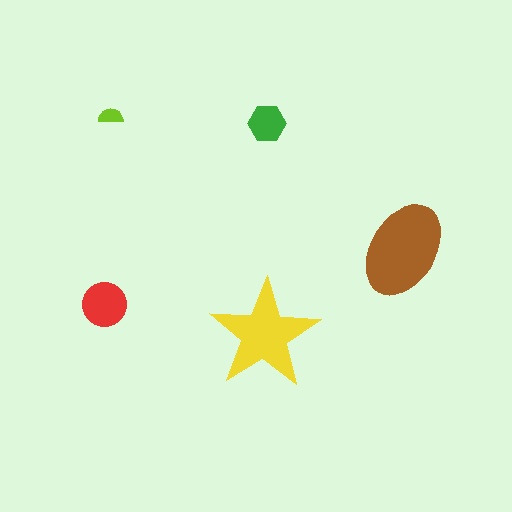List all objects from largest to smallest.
The brown ellipse, the yellow star, the red circle, the green hexagon, the lime semicircle.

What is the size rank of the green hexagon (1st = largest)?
4th.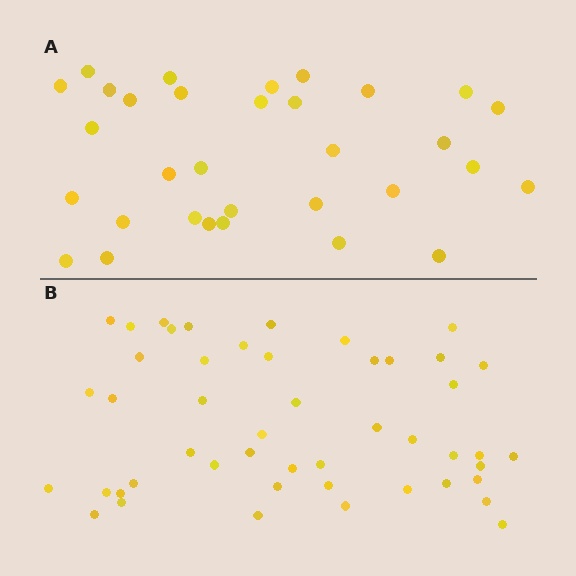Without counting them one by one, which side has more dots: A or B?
Region B (the bottom region) has more dots.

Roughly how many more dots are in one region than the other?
Region B has approximately 15 more dots than region A.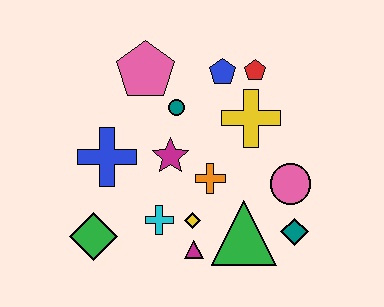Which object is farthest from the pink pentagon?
The teal diamond is farthest from the pink pentagon.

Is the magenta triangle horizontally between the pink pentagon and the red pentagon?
Yes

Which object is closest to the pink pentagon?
The teal circle is closest to the pink pentagon.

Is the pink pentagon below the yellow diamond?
No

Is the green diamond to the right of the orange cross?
No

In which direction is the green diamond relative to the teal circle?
The green diamond is below the teal circle.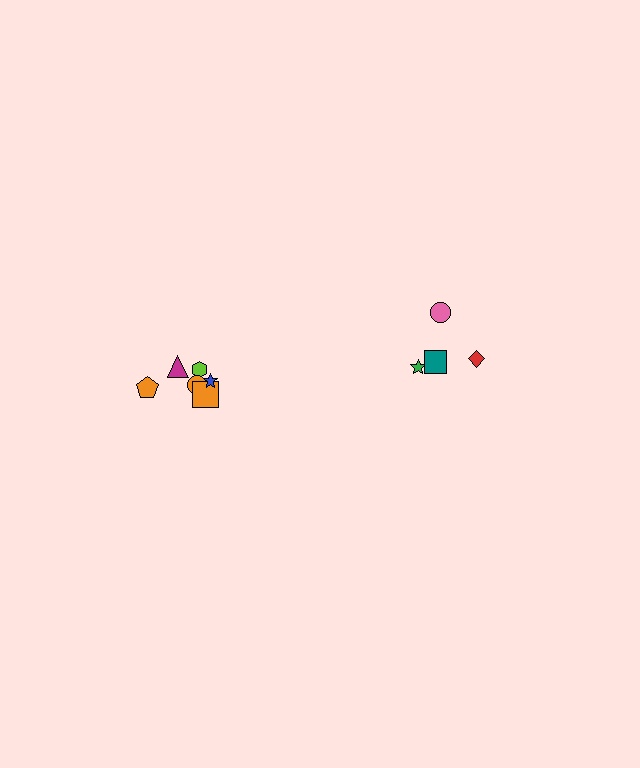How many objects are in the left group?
There are 6 objects.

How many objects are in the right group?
There are 4 objects.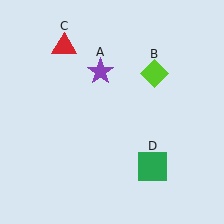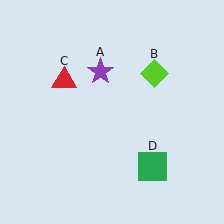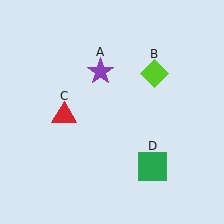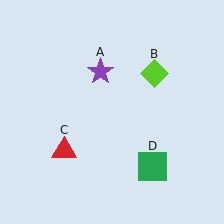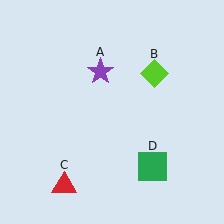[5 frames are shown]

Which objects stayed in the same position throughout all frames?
Purple star (object A) and lime diamond (object B) and green square (object D) remained stationary.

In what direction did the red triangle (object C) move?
The red triangle (object C) moved down.